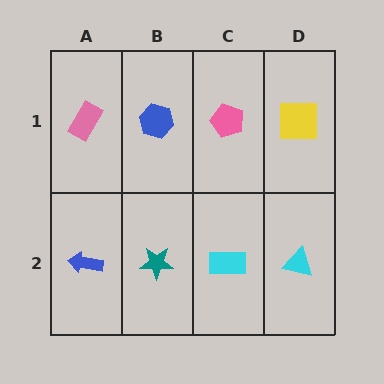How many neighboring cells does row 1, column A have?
2.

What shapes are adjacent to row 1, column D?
A cyan triangle (row 2, column D), a pink pentagon (row 1, column C).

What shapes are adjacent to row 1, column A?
A blue arrow (row 2, column A), a blue hexagon (row 1, column B).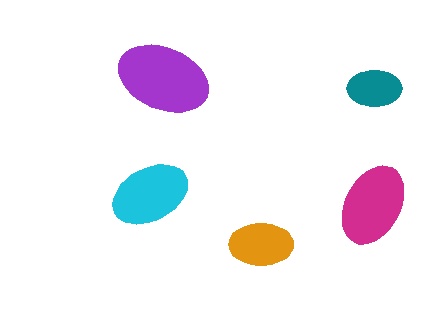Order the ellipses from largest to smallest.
the purple one, the magenta one, the cyan one, the orange one, the teal one.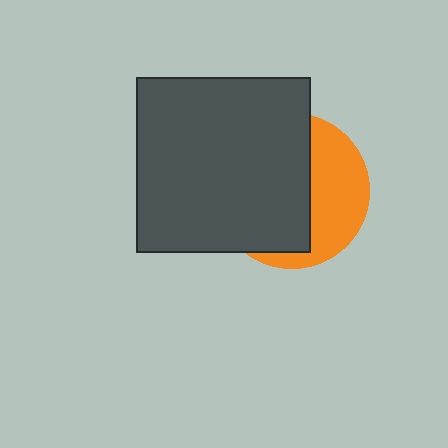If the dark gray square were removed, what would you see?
You would see the complete orange circle.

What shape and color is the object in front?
The object in front is a dark gray square.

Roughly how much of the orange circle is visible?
A small part of it is visible (roughly 38%).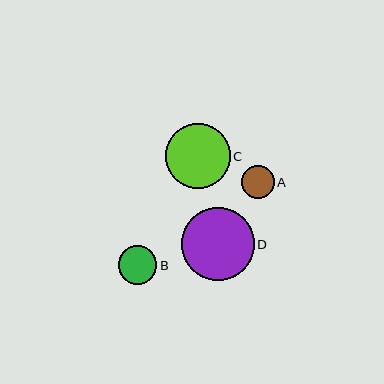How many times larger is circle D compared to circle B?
Circle D is approximately 1.9 times the size of circle B.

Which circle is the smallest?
Circle A is the smallest with a size of approximately 33 pixels.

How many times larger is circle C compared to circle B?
Circle C is approximately 1.7 times the size of circle B.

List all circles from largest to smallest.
From largest to smallest: D, C, B, A.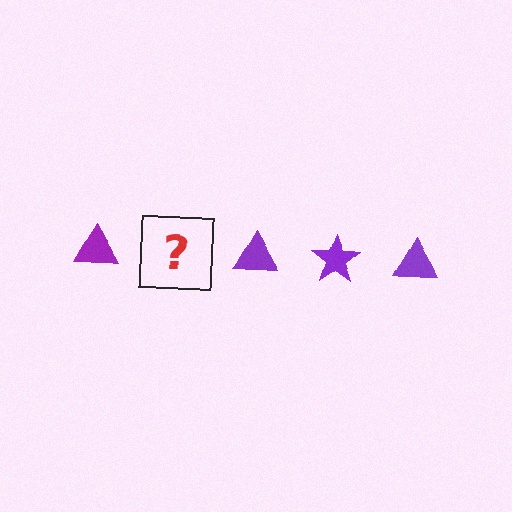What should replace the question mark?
The question mark should be replaced with a purple star.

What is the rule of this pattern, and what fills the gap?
The rule is that the pattern cycles through triangle, star shapes in purple. The gap should be filled with a purple star.